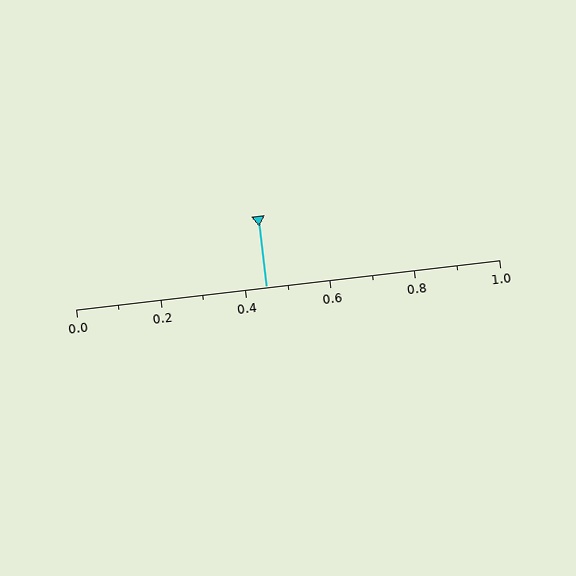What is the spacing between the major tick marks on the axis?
The major ticks are spaced 0.2 apart.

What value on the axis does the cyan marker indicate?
The marker indicates approximately 0.45.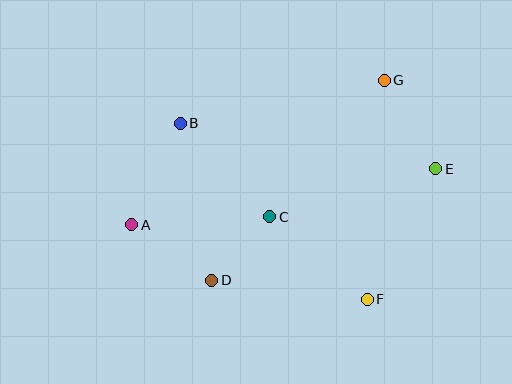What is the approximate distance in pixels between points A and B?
The distance between A and B is approximately 113 pixels.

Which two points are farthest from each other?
Points A and E are farthest from each other.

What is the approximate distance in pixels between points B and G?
The distance between B and G is approximately 208 pixels.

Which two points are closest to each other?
Points C and D are closest to each other.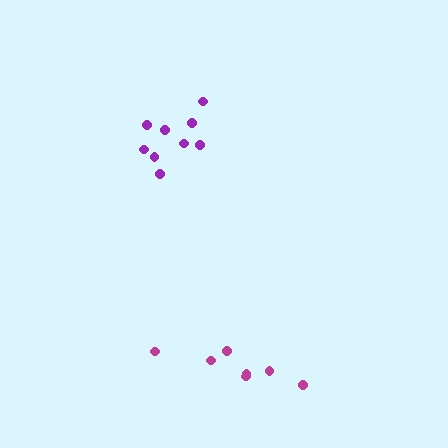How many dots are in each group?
Group 1: 7 dots, Group 2: 9 dots (16 total).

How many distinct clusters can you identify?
There are 2 distinct clusters.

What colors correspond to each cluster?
The clusters are colored: magenta, purple.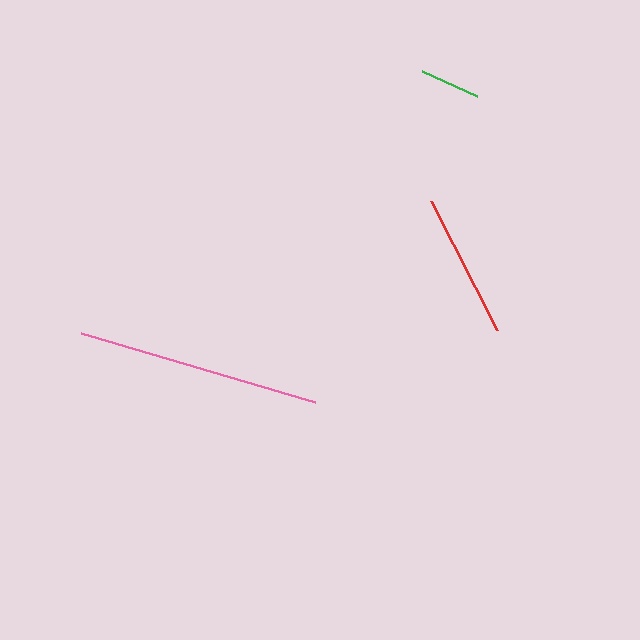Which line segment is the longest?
The pink line is the longest at approximately 244 pixels.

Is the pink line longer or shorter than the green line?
The pink line is longer than the green line.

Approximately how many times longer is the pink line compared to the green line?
The pink line is approximately 4.0 times the length of the green line.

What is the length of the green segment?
The green segment is approximately 61 pixels long.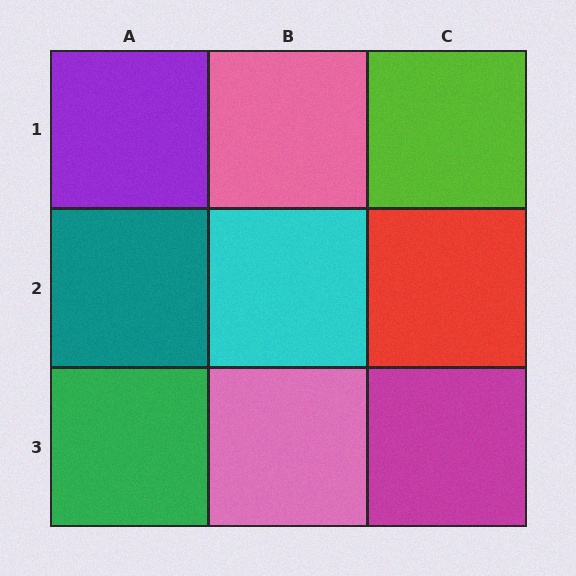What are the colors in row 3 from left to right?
Green, pink, magenta.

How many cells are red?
1 cell is red.